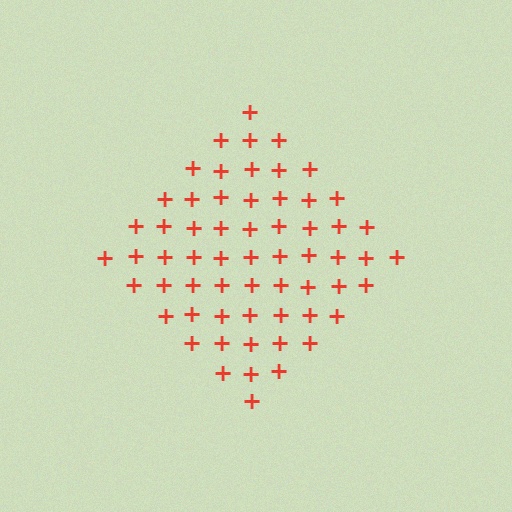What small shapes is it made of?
It is made of small plus signs.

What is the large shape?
The large shape is a diamond.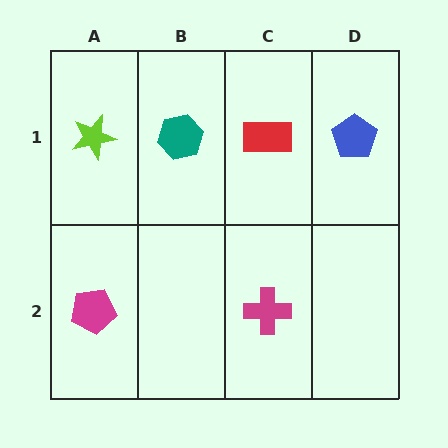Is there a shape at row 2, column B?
No, that cell is empty.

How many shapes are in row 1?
4 shapes.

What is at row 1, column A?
A lime star.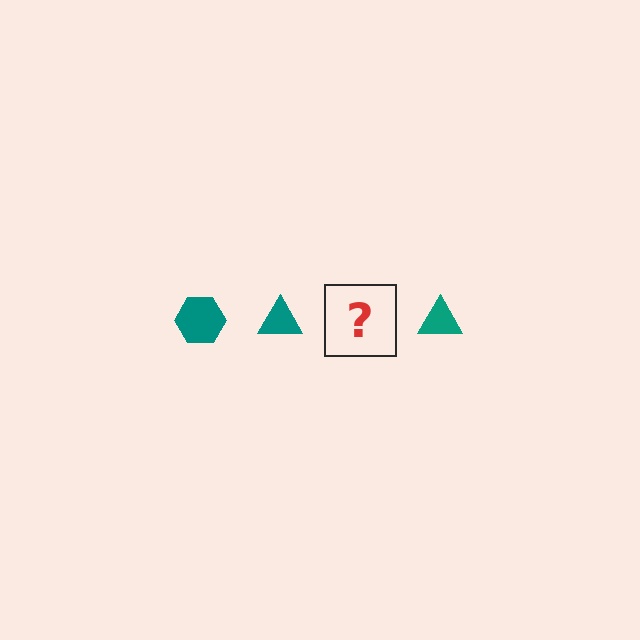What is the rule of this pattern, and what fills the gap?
The rule is that the pattern cycles through hexagon, triangle shapes in teal. The gap should be filled with a teal hexagon.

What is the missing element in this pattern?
The missing element is a teal hexagon.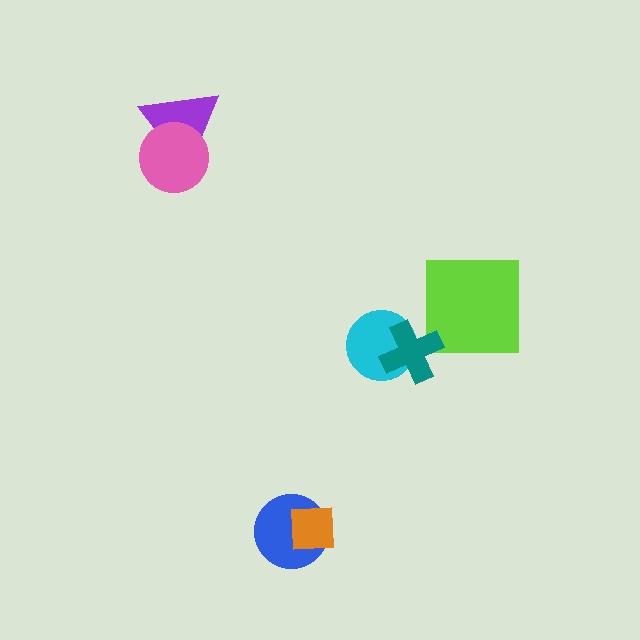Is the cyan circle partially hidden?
Yes, it is partially covered by another shape.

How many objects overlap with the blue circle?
1 object overlaps with the blue circle.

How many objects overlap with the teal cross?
1 object overlaps with the teal cross.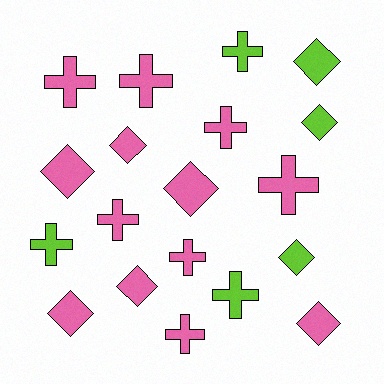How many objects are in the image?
There are 19 objects.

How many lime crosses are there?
There are 3 lime crosses.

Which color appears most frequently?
Pink, with 13 objects.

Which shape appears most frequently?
Cross, with 10 objects.